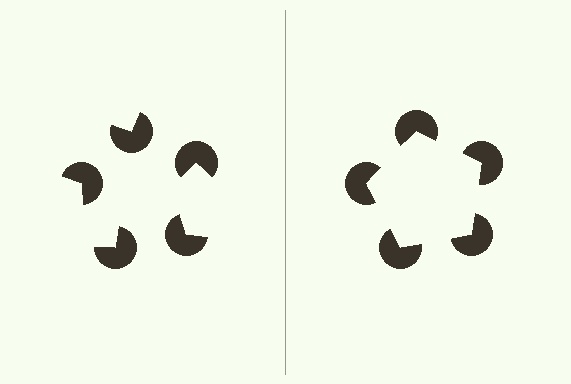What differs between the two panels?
The pac-man discs are positioned identically on both sides; only the wedge orientations differ. On the right they align to a pentagon; on the left they are misaligned.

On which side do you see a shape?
An illusory pentagon appears on the right side. On the left side the wedge cuts are rotated, so no coherent shape forms.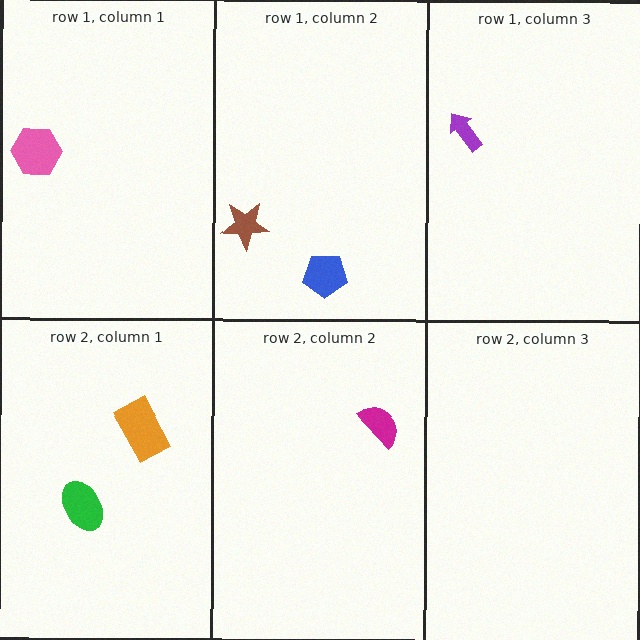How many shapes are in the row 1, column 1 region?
1.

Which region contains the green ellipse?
The row 2, column 1 region.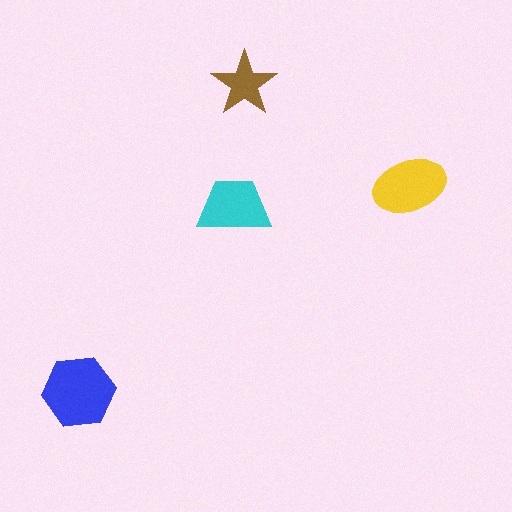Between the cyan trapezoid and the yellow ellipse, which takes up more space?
The yellow ellipse.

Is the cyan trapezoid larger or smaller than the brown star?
Larger.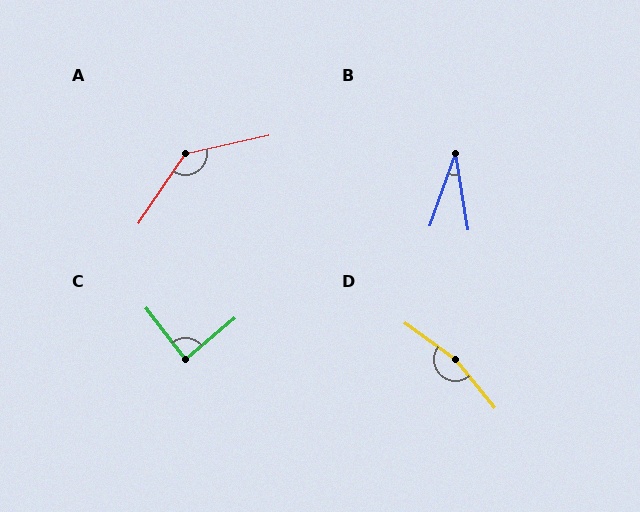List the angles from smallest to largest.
B (29°), C (88°), A (137°), D (165°).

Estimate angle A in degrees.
Approximately 137 degrees.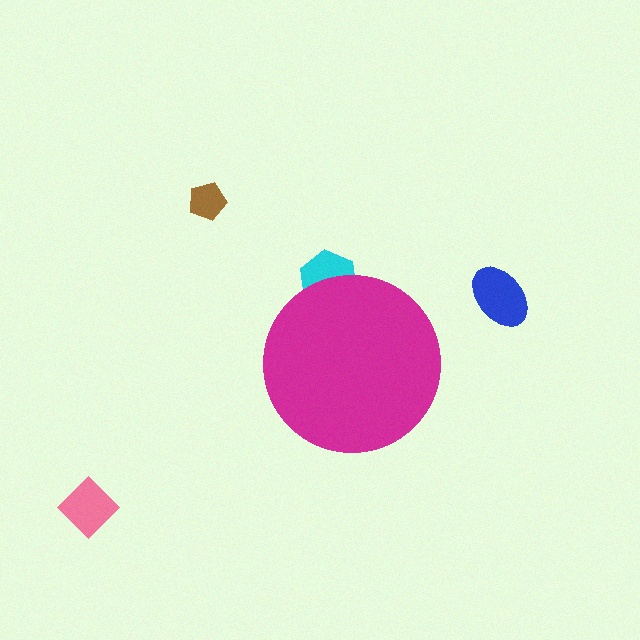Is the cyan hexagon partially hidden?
Yes, the cyan hexagon is partially hidden behind the magenta circle.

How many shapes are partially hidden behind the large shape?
1 shape is partially hidden.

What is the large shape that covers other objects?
A magenta circle.